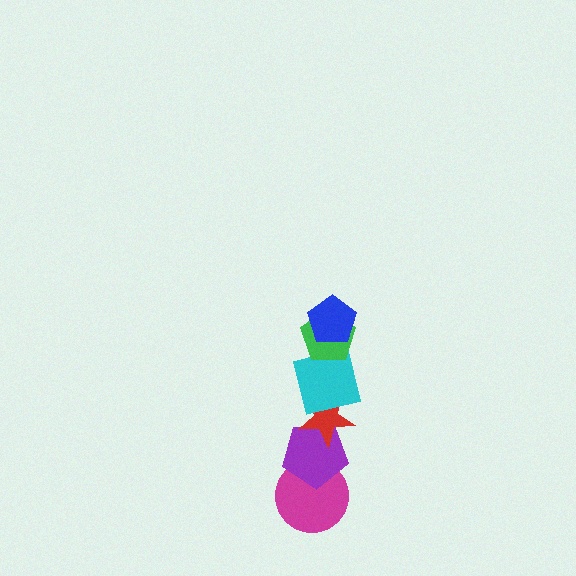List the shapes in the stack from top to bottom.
From top to bottom: the blue pentagon, the green pentagon, the cyan square, the red star, the purple pentagon, the magenta circle.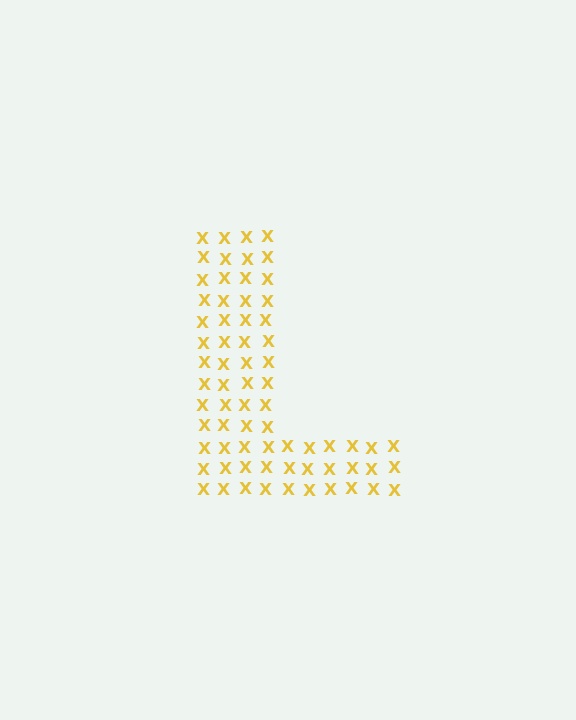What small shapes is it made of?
It is made of small letter X's.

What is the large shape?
The large shape is the letter L.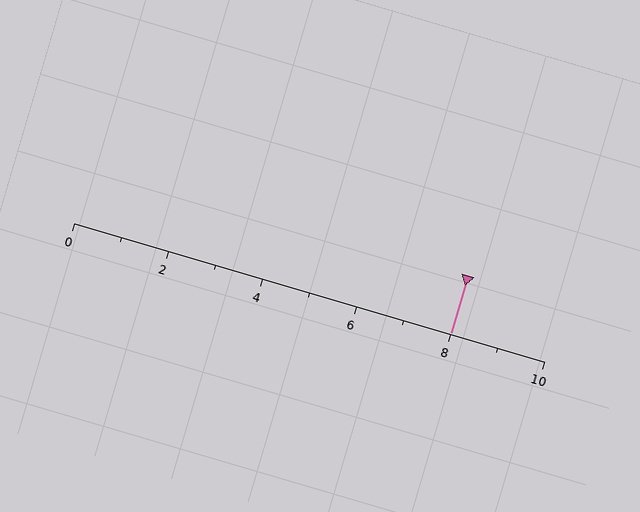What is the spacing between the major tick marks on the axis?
The major ticks are spaced 2 apart.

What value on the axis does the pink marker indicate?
The marker indicates approximately 8.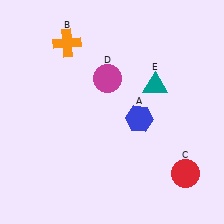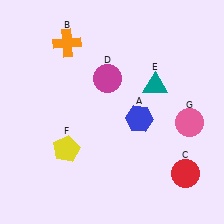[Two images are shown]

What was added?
A yellow pentagon (F), a pink circle (G) were added in Image 2.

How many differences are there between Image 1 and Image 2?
There are 2 differences between the two images.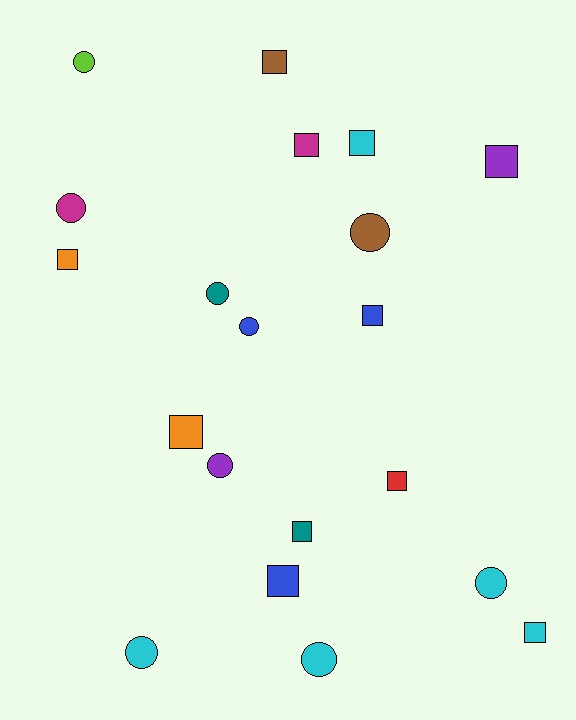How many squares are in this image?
There are 11 squares.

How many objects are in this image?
There are 20 objects.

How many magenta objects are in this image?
There are 2 magenta objects.